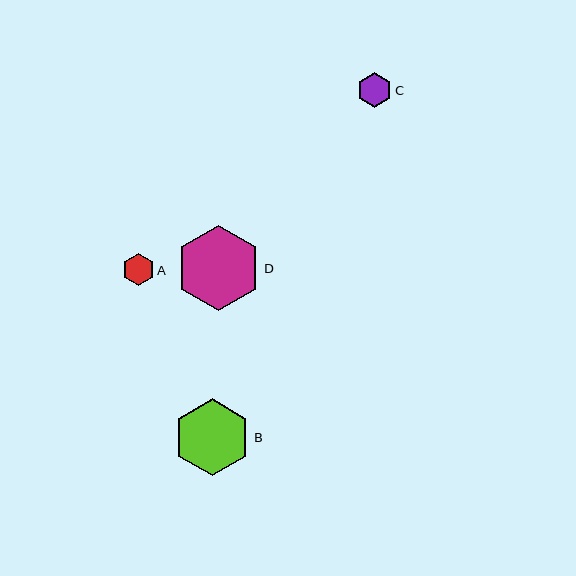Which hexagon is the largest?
Hexagon D is the largest with a size of approximately 85 pixels.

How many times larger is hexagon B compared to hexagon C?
Hexagon B is approximately 2.2 times the size of hexagon C.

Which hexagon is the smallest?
Hexagon A is the smallest with a size of approximately 32 pixels.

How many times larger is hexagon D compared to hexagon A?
Hexagon D is approximately 2.6 times the size of hexagon A.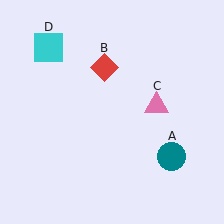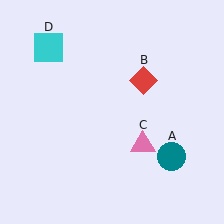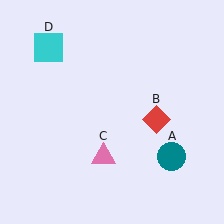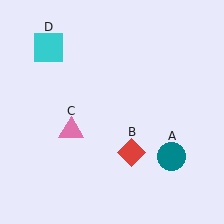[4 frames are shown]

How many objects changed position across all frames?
2 objects changed position: red diamond (object B), pink triangle (object C).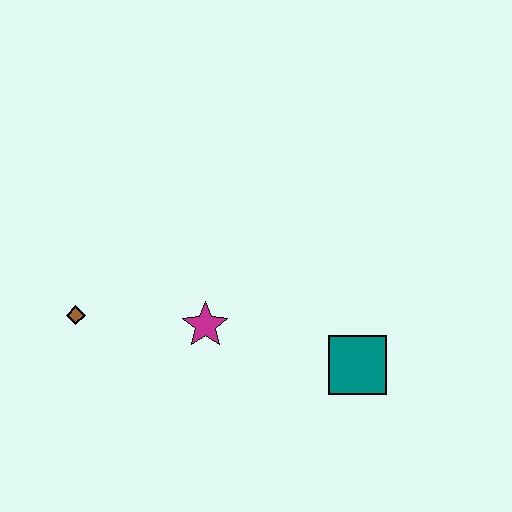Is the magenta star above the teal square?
Yes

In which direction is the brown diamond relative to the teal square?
The brown diamond is to the left of the teal square.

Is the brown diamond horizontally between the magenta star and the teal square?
No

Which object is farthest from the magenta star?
The teal square is farthest from the magenta star.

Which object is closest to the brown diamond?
The magenta star is closest to the brown diamond.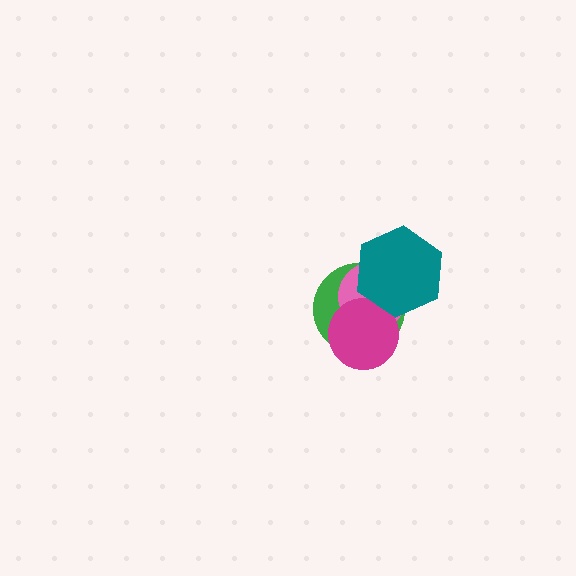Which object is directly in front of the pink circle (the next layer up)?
The magenta circle is directly in front of the pink circle.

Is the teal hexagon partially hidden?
No, no other shape covers it.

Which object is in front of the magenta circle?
The teal hexagon is in front of the magenta circle.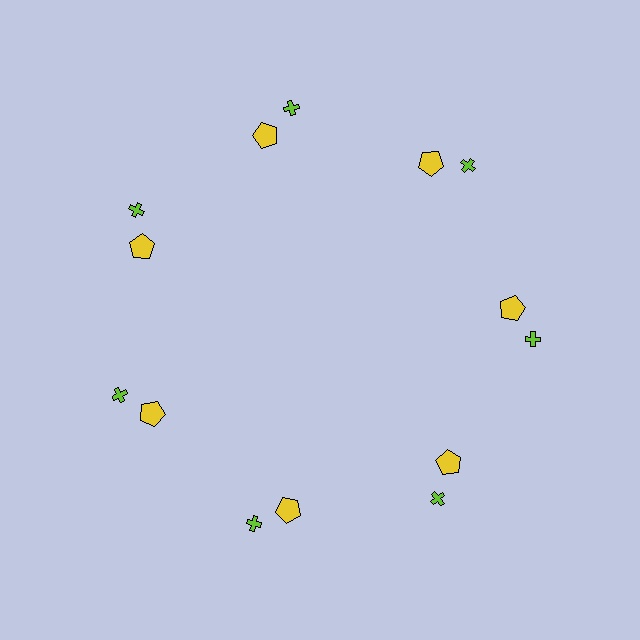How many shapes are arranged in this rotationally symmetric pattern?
There are 14 shapes, arranged in 7 groups of 2.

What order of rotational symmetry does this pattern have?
This pattern has 7-fold rotational symmetry.